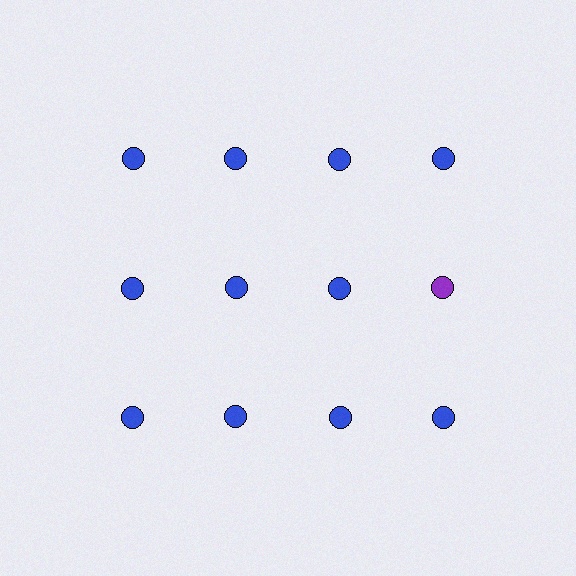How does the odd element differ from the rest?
It has a different color: purple instead of blue.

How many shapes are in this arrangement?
There are 12 shapes arranged in a grid pattern.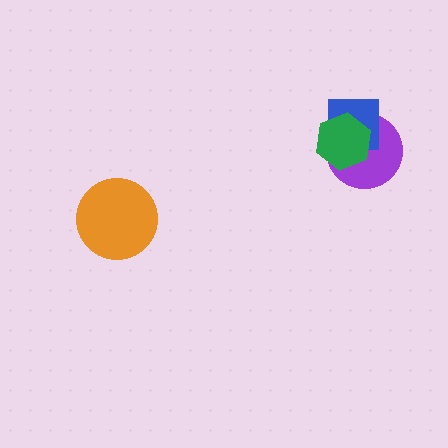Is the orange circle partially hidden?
No, no other shape covers it.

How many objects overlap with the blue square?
2 objects overlap with the blue square.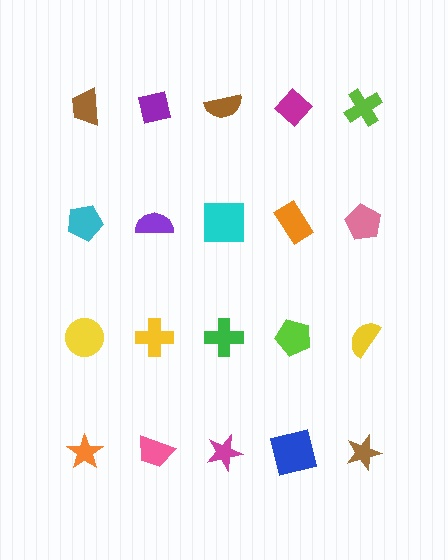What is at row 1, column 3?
A brown semicircle.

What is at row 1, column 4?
A magenta diamond.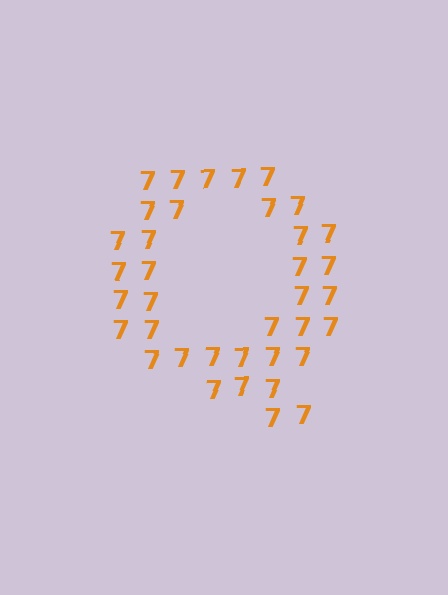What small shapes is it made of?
It is made of small digit 7's.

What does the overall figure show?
The overall figure shows the letter Q.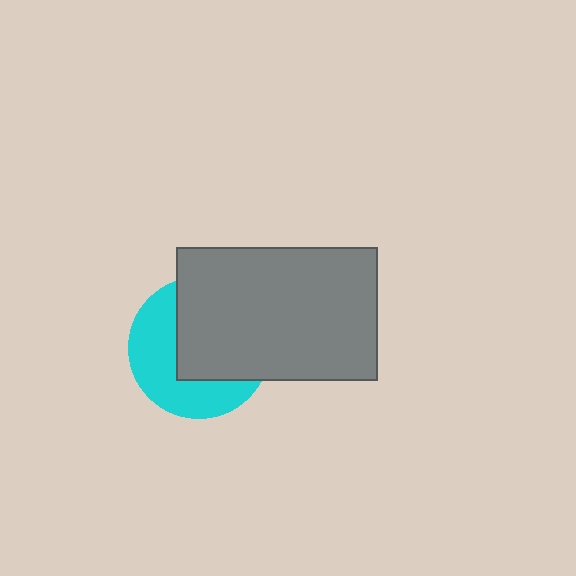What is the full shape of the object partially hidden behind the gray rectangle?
The partially hidden object is a cyan circle.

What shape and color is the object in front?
The object in front is a gray rectangle.